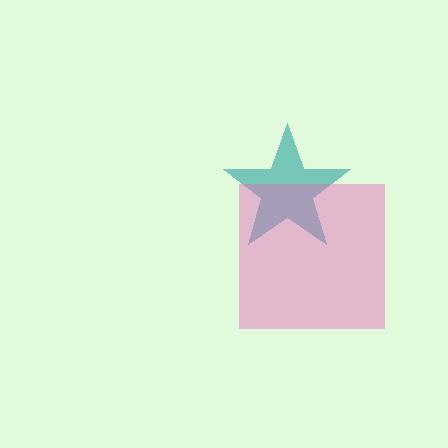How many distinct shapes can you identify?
There are 2 distinct shapes: a teal star, a pink square.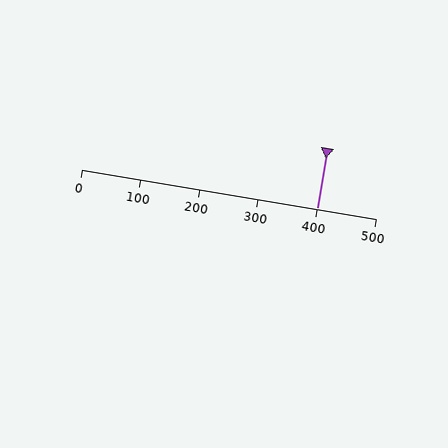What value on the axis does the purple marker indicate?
The marker indicates approximately 400.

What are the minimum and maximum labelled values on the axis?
The axis runs from 0 to 500.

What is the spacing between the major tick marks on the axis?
The major ticks are spaced 100 apart.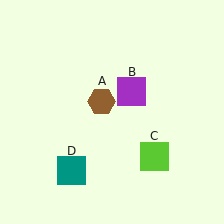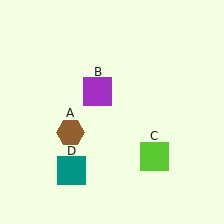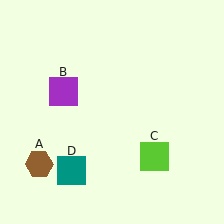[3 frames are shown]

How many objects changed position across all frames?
2 objects changed position: brown hexagon (object A), purple square (object B).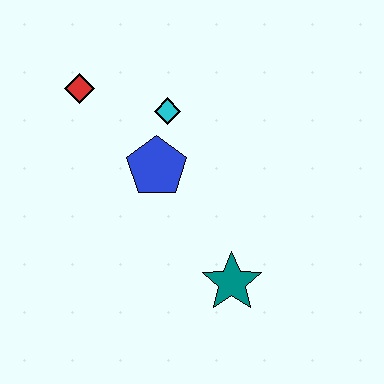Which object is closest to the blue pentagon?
The cyan diamond is closest to the blue pentagon.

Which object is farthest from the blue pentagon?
The teal star is farthest from the blue pentagon.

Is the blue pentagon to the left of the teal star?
Yes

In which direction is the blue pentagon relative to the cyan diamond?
The blue pentagon is below the cyan diamond.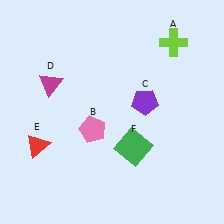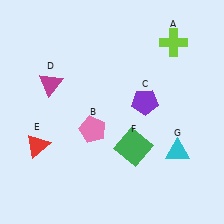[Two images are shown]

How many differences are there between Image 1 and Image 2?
There is 1 difference between the two images.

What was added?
A cyan triangle (G) was added in Image 2.